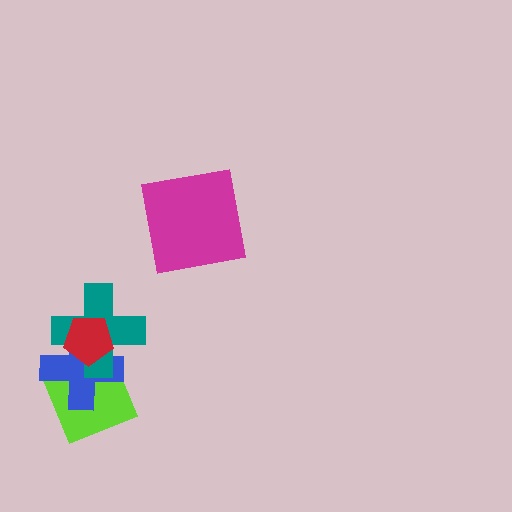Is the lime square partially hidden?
Yes, it is partially covered by another shape.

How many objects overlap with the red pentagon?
3 objects overlap with the red pentagon.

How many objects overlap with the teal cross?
3 objects overlap with the teal cross.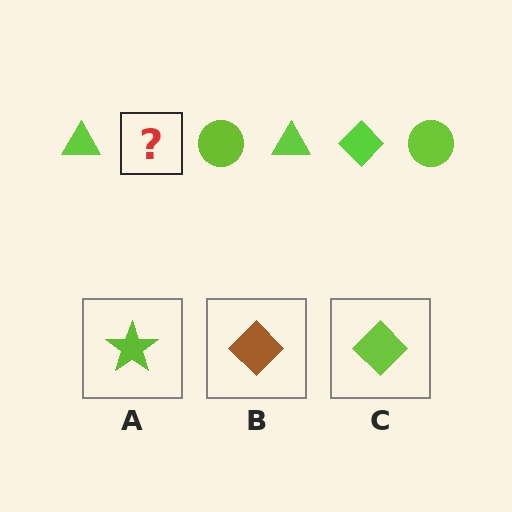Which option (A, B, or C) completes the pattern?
C.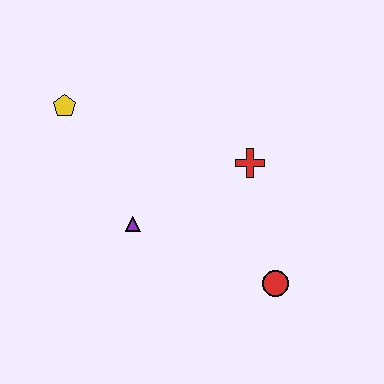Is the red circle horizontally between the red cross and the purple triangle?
No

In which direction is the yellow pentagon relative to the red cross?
The yellow pentagon is to the left of the red cross.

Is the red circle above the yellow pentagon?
No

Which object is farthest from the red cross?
The yellow pentagon is farthest from the red cross.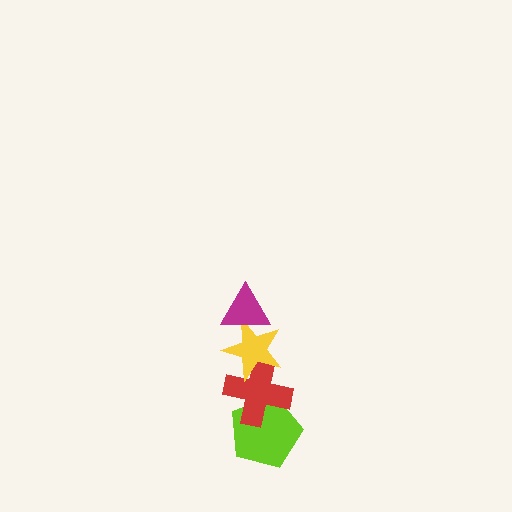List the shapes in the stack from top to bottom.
From top to bottom: the magenta triangle, the yellow star, the red cross, the lime pentagon.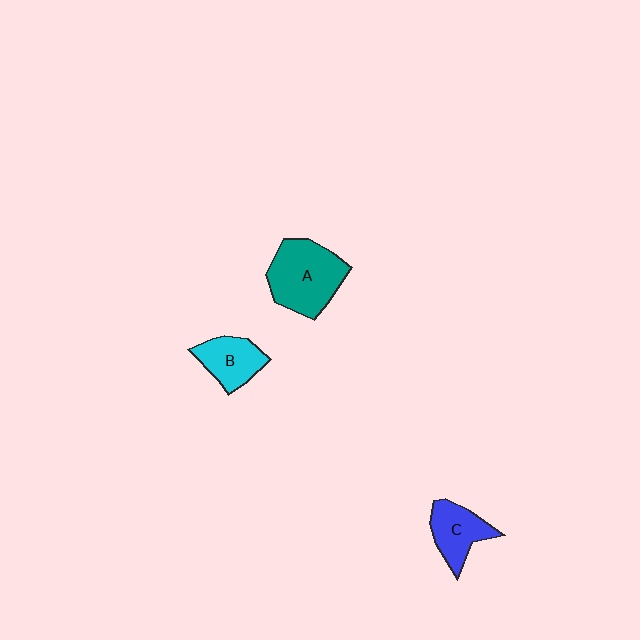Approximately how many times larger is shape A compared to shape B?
Approximately 1.7 times.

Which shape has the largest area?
Shape A (teal).